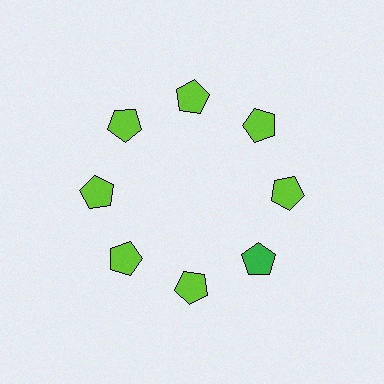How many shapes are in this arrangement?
There are 8 shapes arranged in a ring pattern.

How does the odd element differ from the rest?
It has a different color: green instead of lime.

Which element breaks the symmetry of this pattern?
The green pentagon at roughly the 4 o'clock position breaks the symmetry. All other shapes are lime pentagons.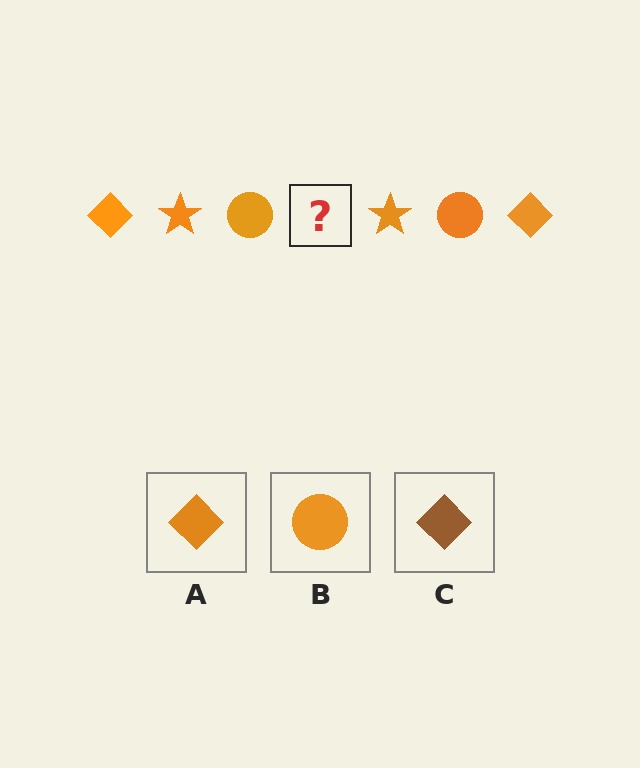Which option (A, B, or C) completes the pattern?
A.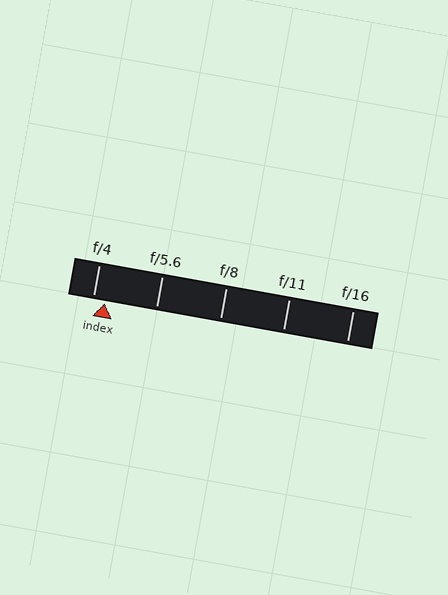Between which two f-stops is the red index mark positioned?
The index mark is between f/4 and f/5.6.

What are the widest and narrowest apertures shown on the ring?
The widest aperture shown is f/4 and the narrowest is f/16.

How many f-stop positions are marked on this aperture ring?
There are 5 f-stop positions marked.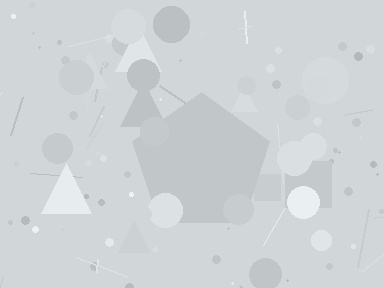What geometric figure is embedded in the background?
A pentagon is embedded in the background.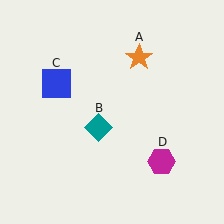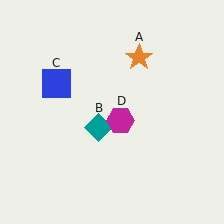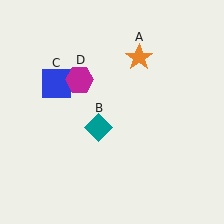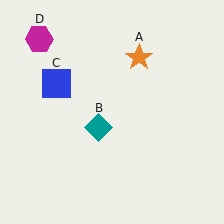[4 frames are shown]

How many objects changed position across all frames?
1 object changed position: magenta hexagon (object D).